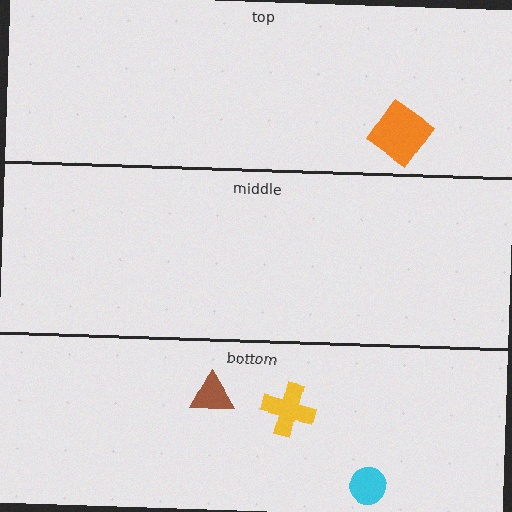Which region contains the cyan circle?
The bottom region.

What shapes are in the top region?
The orange diamond.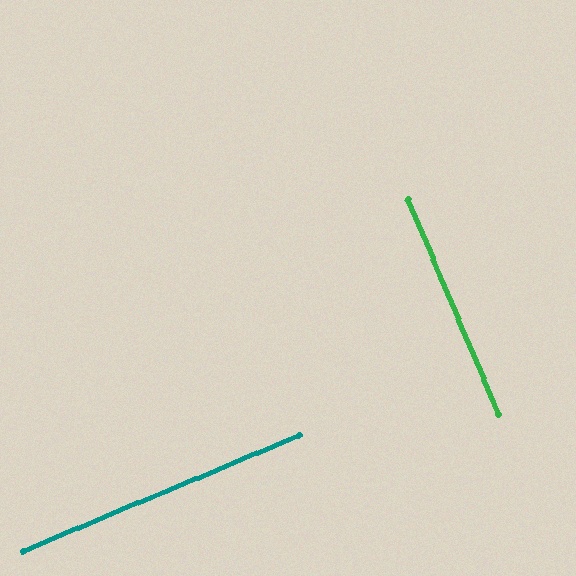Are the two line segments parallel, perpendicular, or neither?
Perpendicular — they meet at approximately 90°.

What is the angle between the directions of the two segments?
Approximately 90 degrees.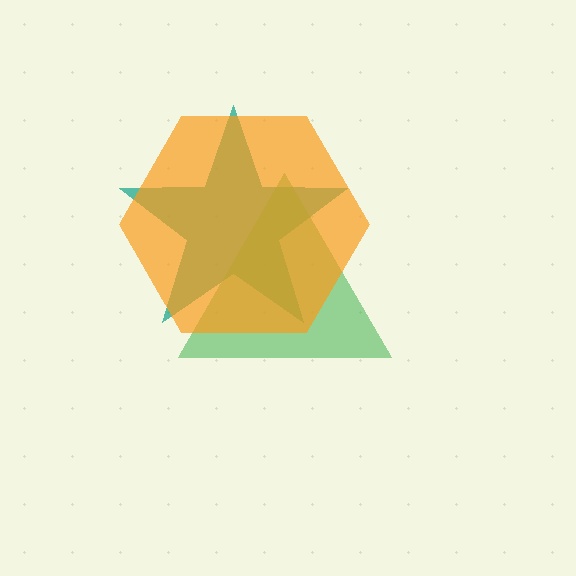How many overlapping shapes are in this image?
There are 3 overlapping shapes in the image.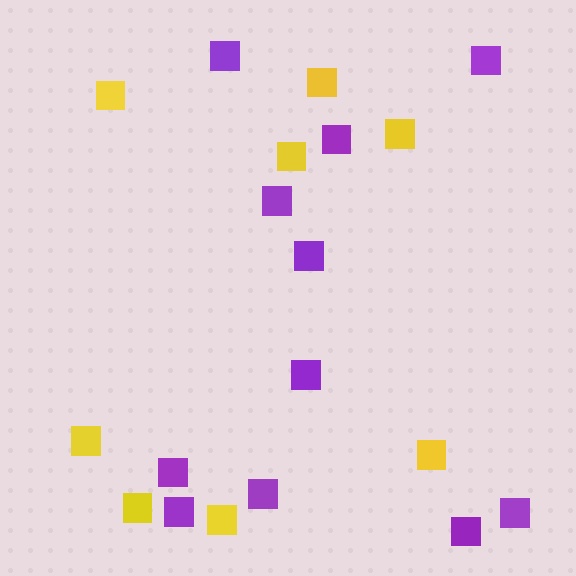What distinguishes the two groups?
There are 2 groups: one group of yellow squares (8) and one group of purple squares (11).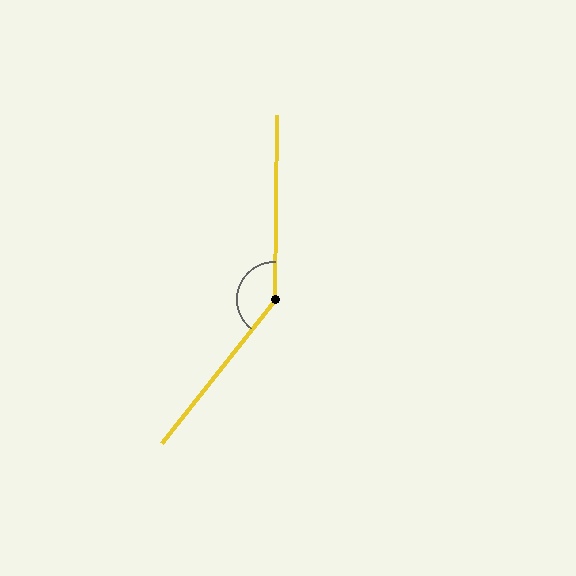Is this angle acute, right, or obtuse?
It is obtuse.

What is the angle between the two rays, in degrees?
Approximately 143 degrees.